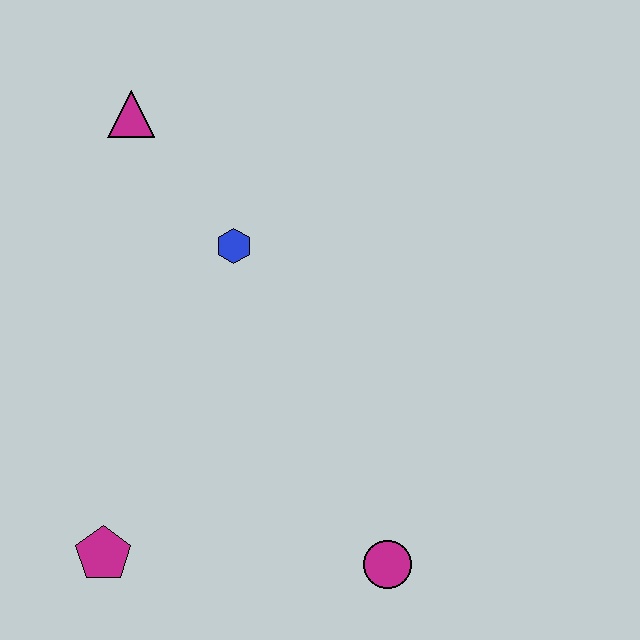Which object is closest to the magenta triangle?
The blue hexagon is closest to the magenta triangle.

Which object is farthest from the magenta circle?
The magenta triangle is farthest from the magenta circle.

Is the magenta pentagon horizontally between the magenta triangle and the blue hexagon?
No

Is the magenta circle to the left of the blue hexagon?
No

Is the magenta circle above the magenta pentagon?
No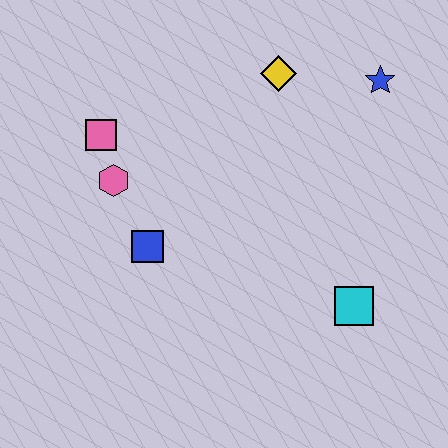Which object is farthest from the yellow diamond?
The cyan square is farthest from the yellow diamond.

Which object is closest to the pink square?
The pink hexagon is closest to the pink square.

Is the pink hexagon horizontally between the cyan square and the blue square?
No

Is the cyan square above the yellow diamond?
No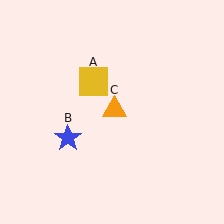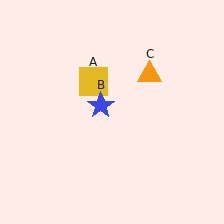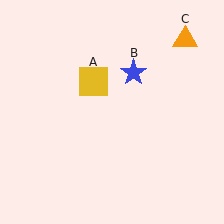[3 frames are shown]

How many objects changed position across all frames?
2 objects changed position: blue star (object B), orange triangle (object C).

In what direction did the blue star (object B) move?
The blue star (object B) moved up and to the right.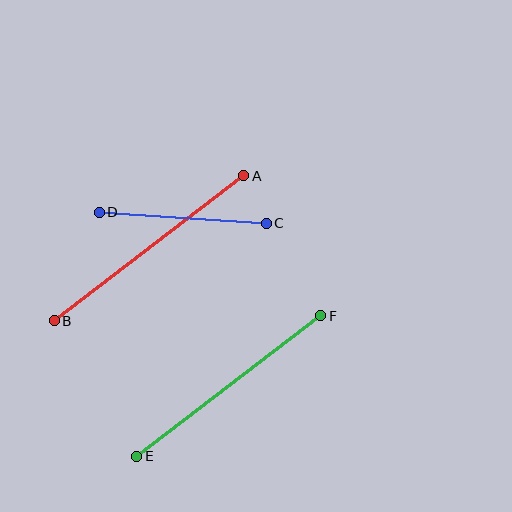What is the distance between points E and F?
The distance is approximately 231 pixels.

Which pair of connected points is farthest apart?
Points A and B are farthest apart.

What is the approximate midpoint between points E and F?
The midpoint is at approximately (229, 386) pixels.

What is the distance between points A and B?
The distance is approximately 239 pixels.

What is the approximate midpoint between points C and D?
The midpoint is at approximately (183, 218) pixels.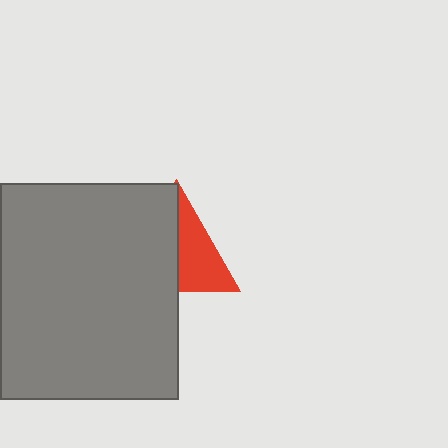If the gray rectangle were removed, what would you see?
You would see the complete red triangle.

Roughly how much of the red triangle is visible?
About half of it is visible (roughly 46%).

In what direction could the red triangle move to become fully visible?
The red triangle could move right. That would shift it out from behind the gray rectangle entirely.